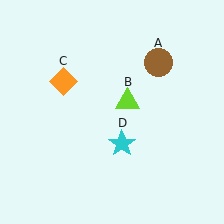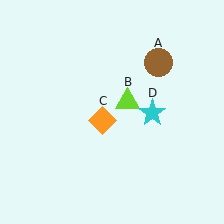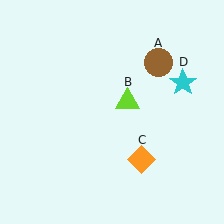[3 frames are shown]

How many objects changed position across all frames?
2 objects changed position: orange diamond (object C), cyan star (object D).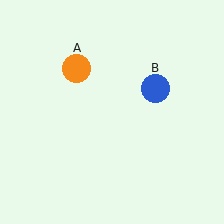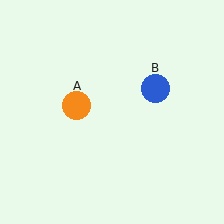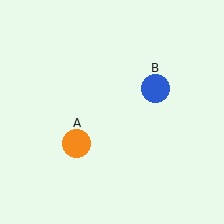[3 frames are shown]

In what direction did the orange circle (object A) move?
The orange circle (object A) moved down.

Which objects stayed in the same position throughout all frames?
Blue circle (object B) remained stationary.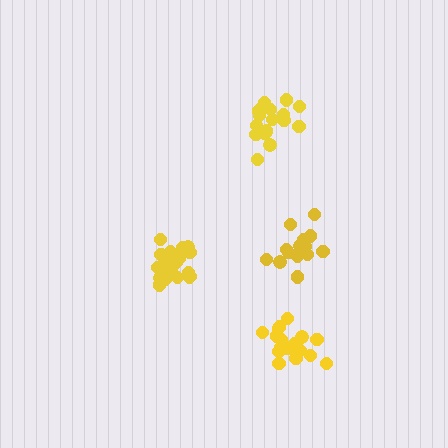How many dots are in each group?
Group 1: 15 dots, Group 2: 20 dots, Group 3: 19 dots, Group 4: 17 dots (71 total).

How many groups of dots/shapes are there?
There are 4 groups.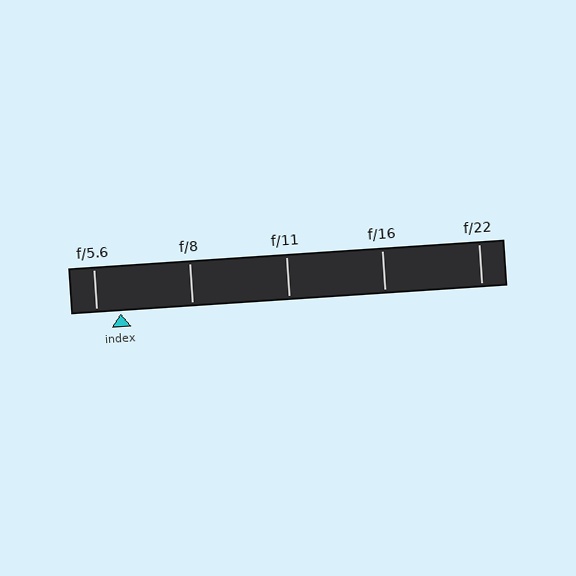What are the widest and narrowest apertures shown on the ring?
The widest aperture shown is f/5.6 and the narrowest is f/22.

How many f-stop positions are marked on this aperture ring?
There are 5 f-stop positions marked.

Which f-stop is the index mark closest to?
The index mark is closest to f/5.6.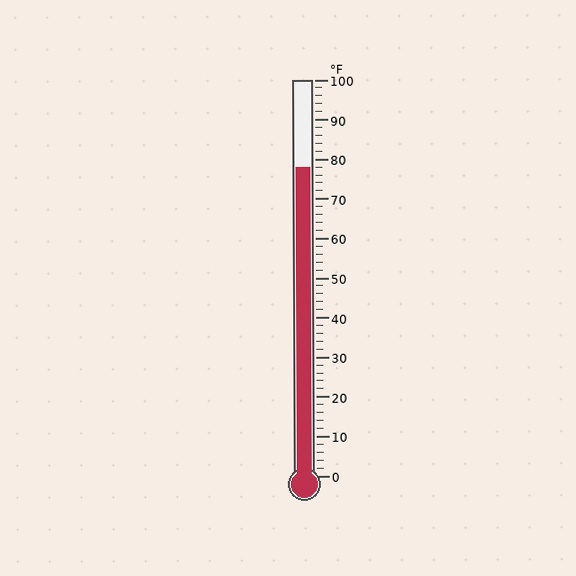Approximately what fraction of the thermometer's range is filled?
The thermometer is filled to approximately 80% of its range.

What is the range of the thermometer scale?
The thermometer scale ranges from 0°F to 100°F.